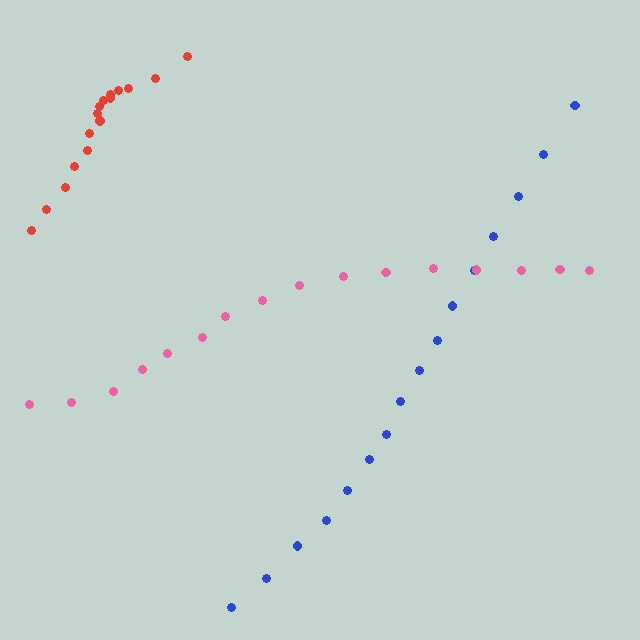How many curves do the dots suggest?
There are 3 distinct paths.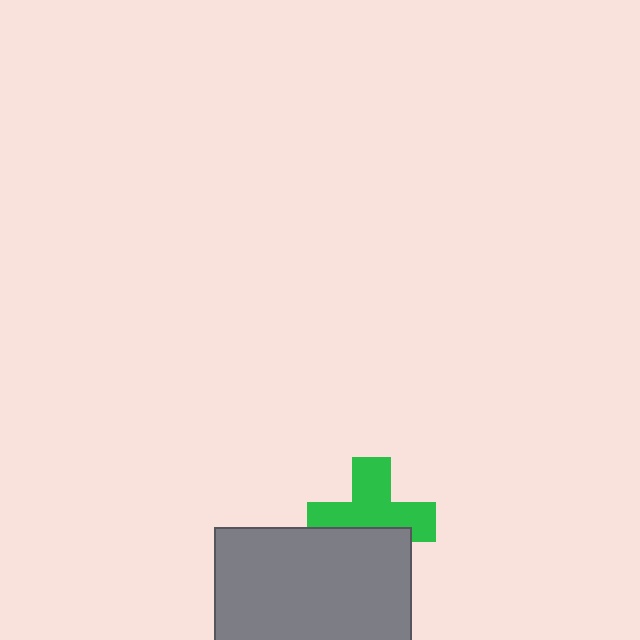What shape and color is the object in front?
The object in front is a gray rectangle.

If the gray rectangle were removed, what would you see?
You would see the complete green cross.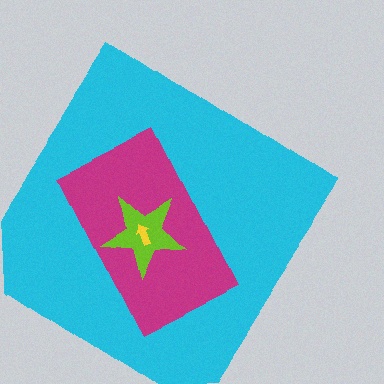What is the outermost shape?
The cyan diamond.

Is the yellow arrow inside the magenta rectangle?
Yes.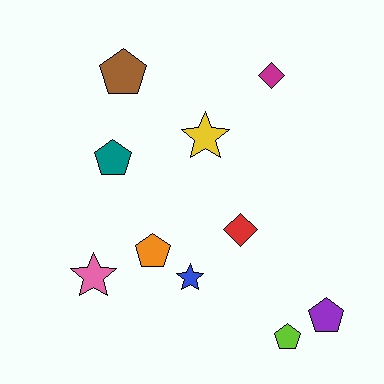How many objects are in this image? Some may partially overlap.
There are 10 objects.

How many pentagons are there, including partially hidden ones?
There are 5 pentagons.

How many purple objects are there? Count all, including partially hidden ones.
There is 1 purple object.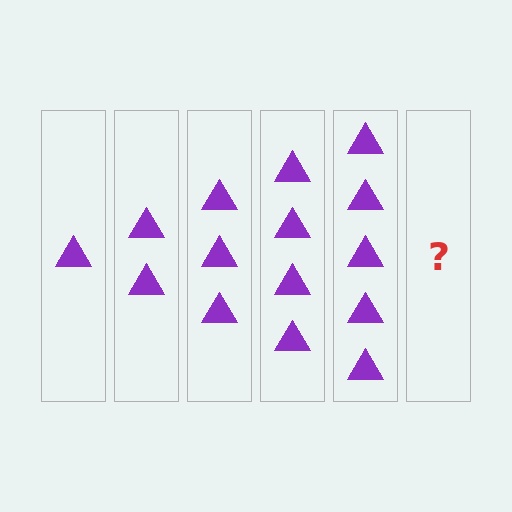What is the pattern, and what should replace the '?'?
The pattern is that each step adds one more triangle. The '?' should be 6 triangles.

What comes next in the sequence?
The next element should be 6 triangles.